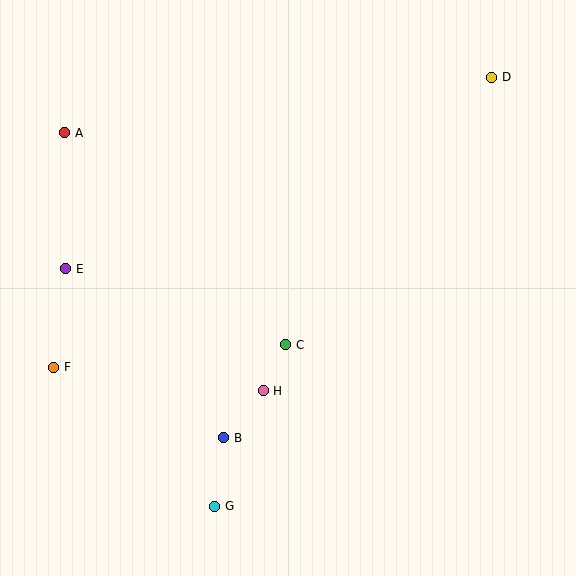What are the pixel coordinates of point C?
Point C is at (286, 345).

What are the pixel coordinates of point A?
Point A is at (65, 133).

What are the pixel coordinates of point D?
Point D is at (492, 77).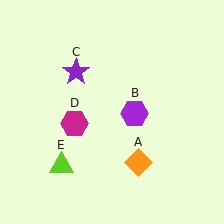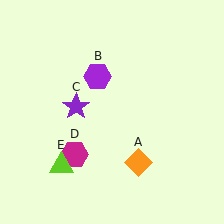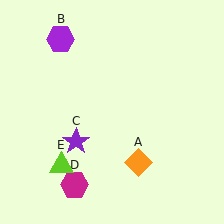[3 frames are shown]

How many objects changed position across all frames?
3 objects changed position: purple hexagon (object B), purple star (object C), magenta hexagon (object D).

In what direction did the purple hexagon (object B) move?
The purple hexagon (object B) moved up and to the left.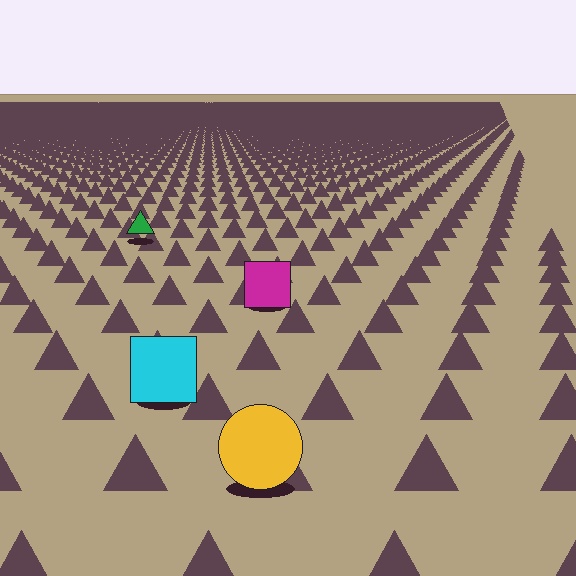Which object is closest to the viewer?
The yellow circle is closest. The texture marks near it are larger and more spread out.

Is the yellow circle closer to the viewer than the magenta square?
Yes. The yellow circle is closer — you can tell from the texture gradient: the ground texture is coarser near it.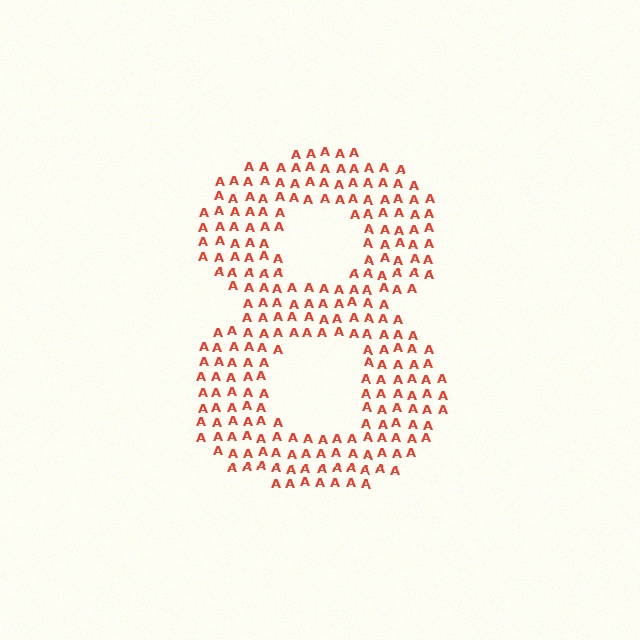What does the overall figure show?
The overall figure shows the digit 8.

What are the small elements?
The small elements are letter A's.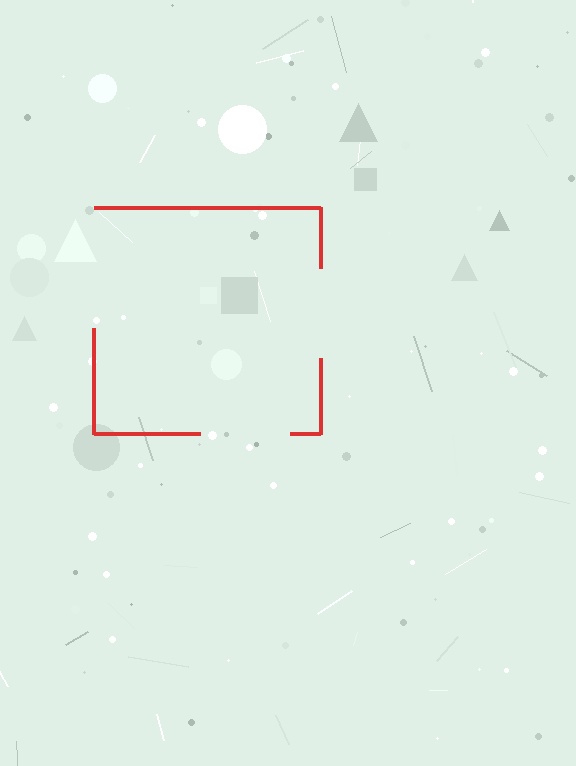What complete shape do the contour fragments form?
The contour fragments form a square.